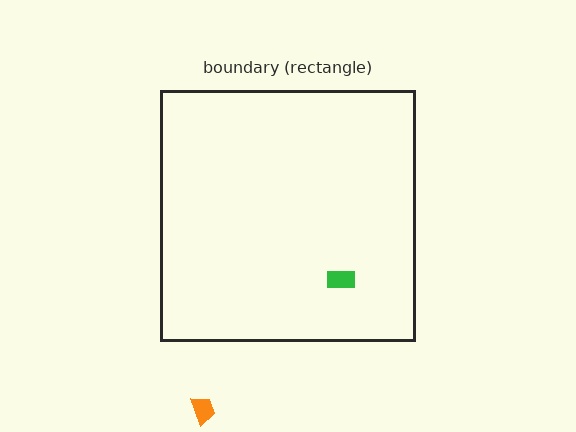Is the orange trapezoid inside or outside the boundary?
Outside.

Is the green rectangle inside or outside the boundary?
Inside.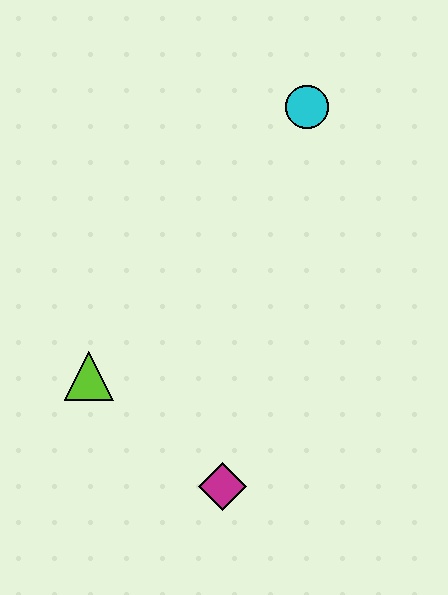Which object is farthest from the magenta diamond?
The cyan circle is farthest from the magenta diamond.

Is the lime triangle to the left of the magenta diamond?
Yes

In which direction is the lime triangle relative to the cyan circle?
The lime triangle is below the cyan circle.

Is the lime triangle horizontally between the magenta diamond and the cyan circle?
No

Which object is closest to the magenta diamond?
The lime triangle is closest to the magenta diamond.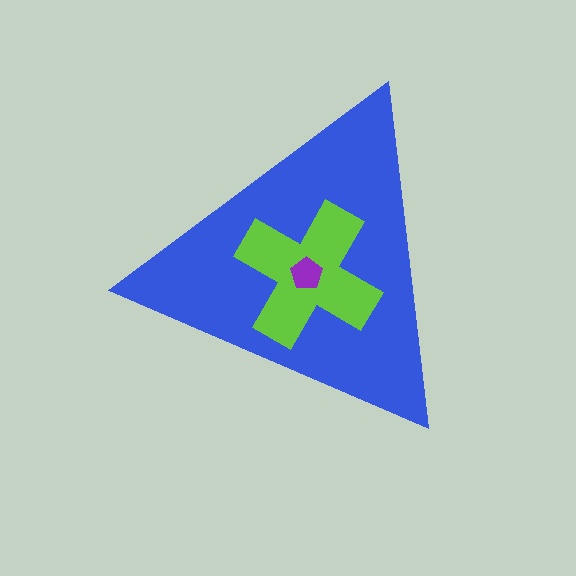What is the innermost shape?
The purple pentagon.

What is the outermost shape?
The blue triangle.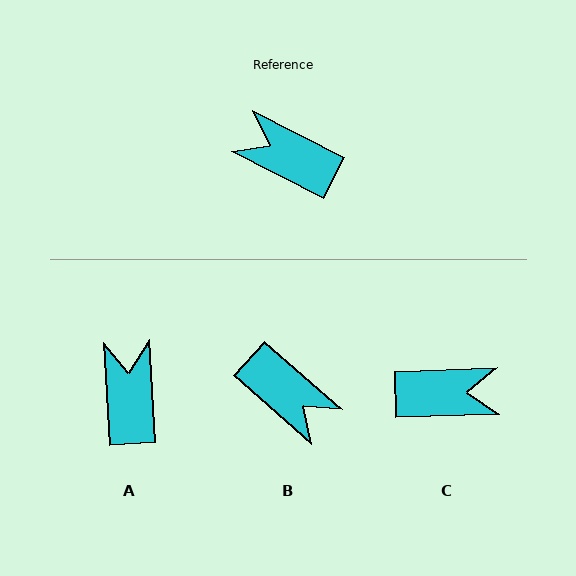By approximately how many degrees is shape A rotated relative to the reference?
Approximately 60 degrees clockwise.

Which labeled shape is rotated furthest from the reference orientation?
B, about 166 degrees away.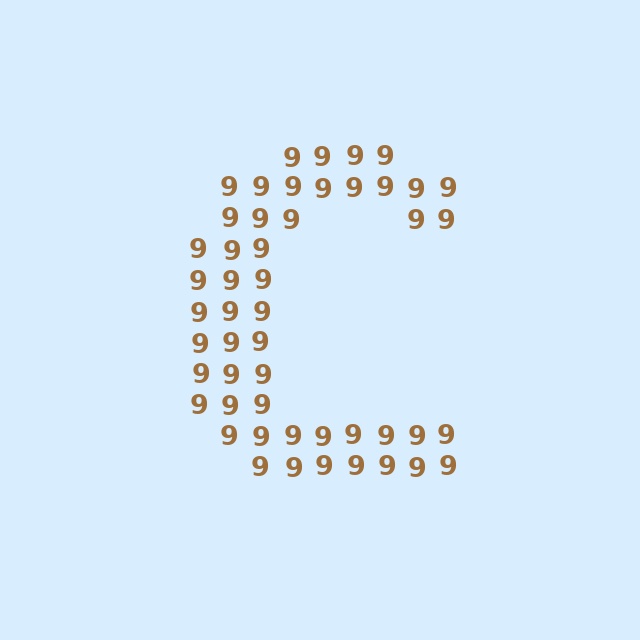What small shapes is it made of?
It is made of small digit 9's.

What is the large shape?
The large shape is the letter C.